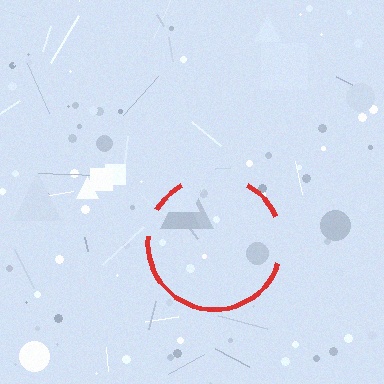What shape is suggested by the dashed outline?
The dashed outline suggests a circle.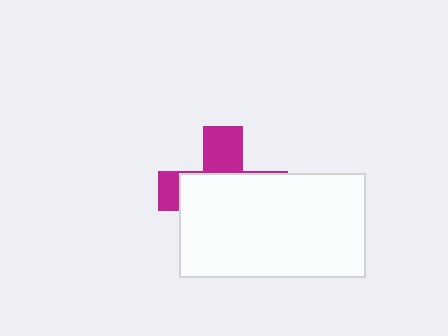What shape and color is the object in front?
The object in front is a white rectangle.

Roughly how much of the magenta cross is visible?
A small part of it is visible (roughly 33%).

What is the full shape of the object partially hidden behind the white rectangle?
The partially hidden object is a magenta cross.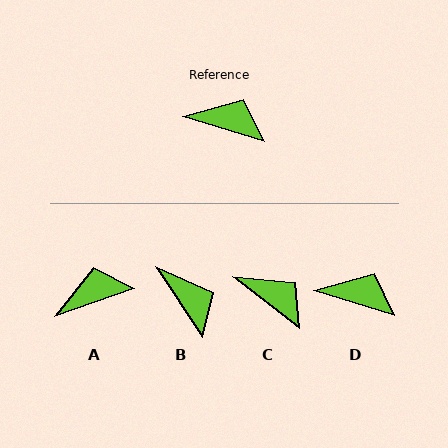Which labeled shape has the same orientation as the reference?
D.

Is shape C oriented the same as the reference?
No, it is off by about 21 degrees.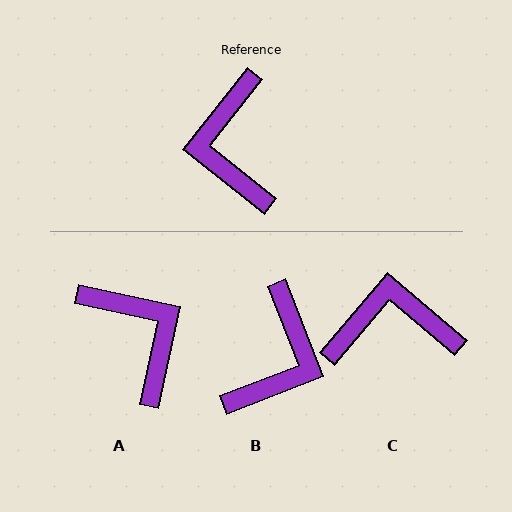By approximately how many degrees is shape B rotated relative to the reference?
Approximately 150 degrees counter-clockwise.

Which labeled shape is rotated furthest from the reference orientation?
A, about 154 degrees away.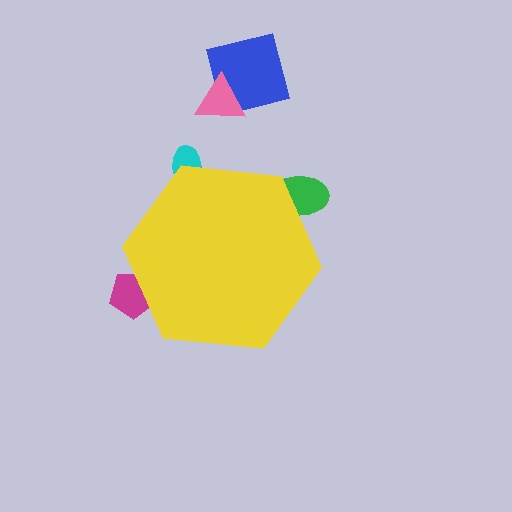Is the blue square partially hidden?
No, the blue square is fully visible.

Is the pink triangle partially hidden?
No, the pink triangle is fully visible.